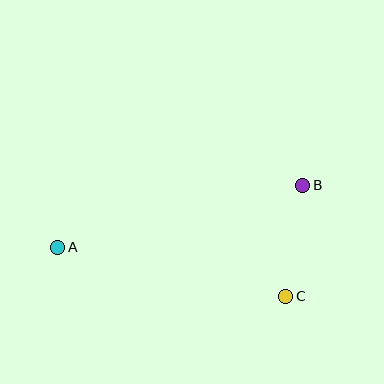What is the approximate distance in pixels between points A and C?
The distance between A and C is approximately 233 pixels.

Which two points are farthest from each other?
Points A and B are farthest from each other.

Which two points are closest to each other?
Points B and C are closest to each other.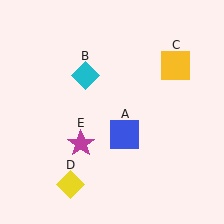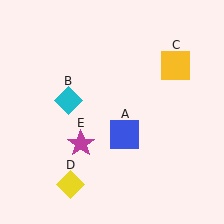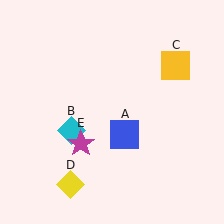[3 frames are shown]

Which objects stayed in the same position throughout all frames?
Blue square (object A) and yellow square (object C) and yellow diamond (object D) and magenta star (object E) remained stationary.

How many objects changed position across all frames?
1 object changed position: cyan diamond (object B).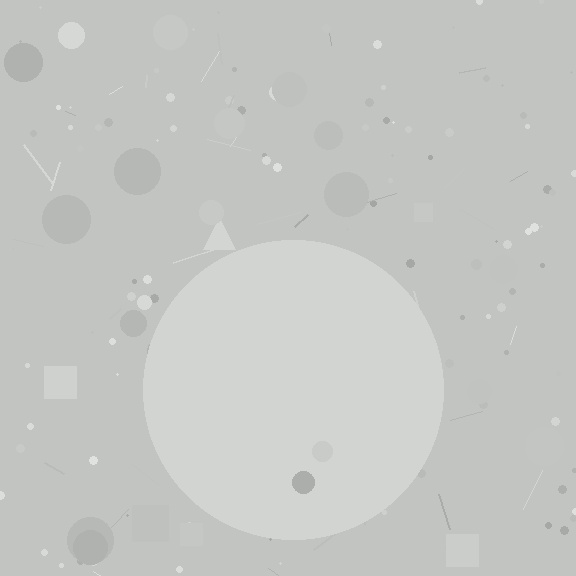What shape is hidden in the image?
A circle is hidden in the image.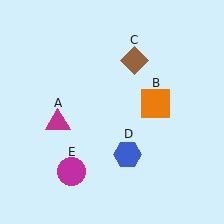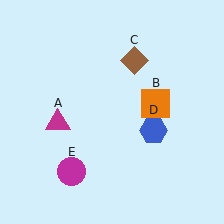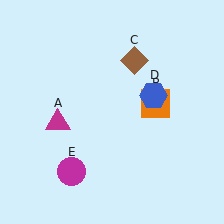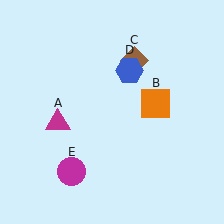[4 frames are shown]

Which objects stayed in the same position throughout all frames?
Magenta triangle (object A) and orange square (object B) and brown diamond (object C) and magenta circle (object E) remained stationary.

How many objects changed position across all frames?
1 object changed position: blue hexagon (object D).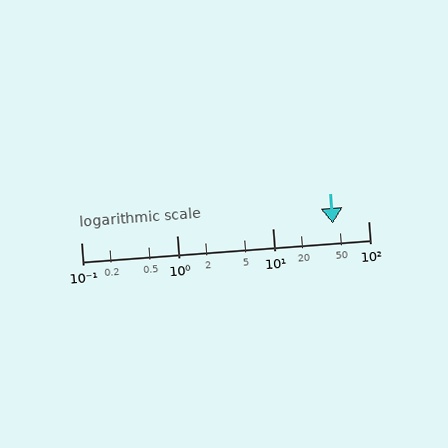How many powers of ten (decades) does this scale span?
The scale spans 3 decades, from 0.1 to 100.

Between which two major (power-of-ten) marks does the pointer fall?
The pointer is between 10 and 100.